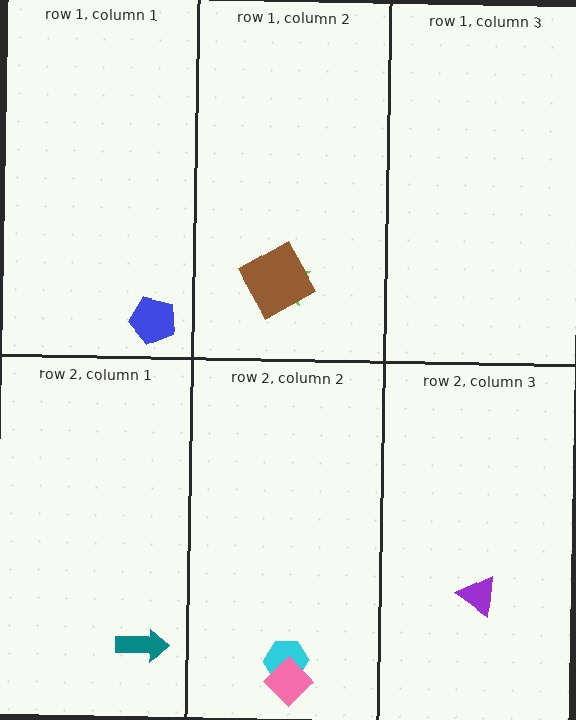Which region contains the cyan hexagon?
The row 2, column 2 region.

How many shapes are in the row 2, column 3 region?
1.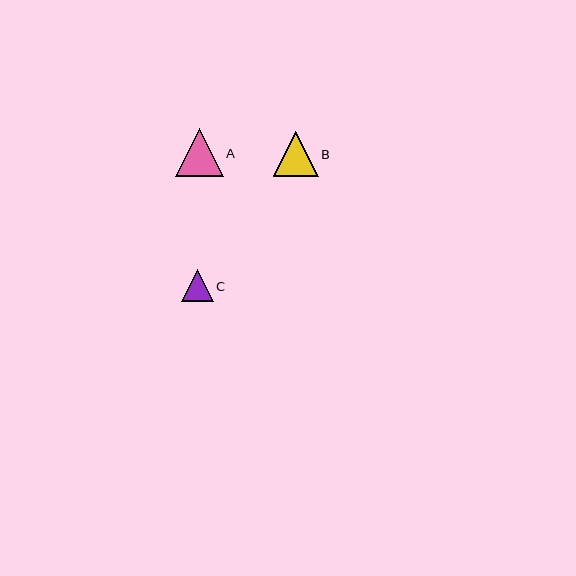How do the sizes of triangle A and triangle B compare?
Triangle A and triangle B are approximately the same size.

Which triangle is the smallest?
Triangle C is the smallest with a size of approximately 32 pixels.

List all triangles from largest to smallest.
From largest to smallest: A, B, C.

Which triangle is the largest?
Triangle A is the largest with a size of approximately 48 pixels.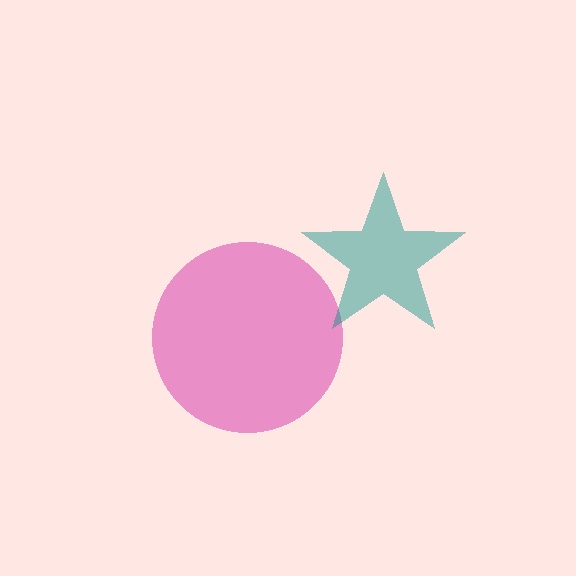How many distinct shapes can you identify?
There are 2 distinct shapes: a magenta circle, a teal star.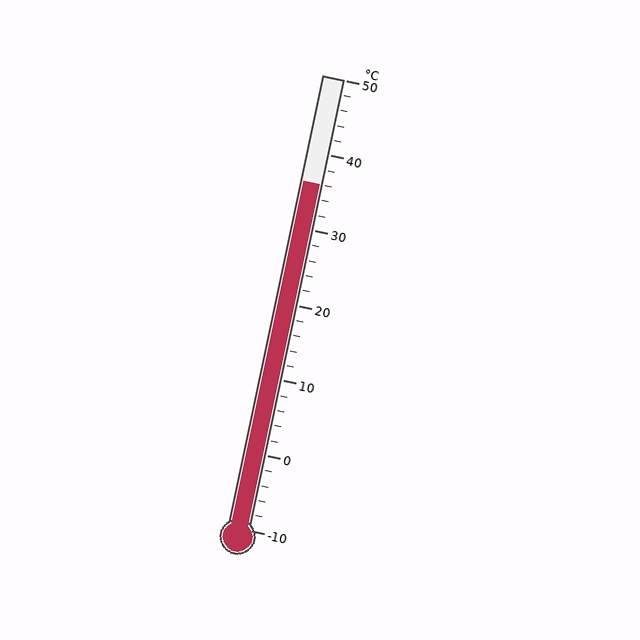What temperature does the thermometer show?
The thermometer shows approximately 36°C.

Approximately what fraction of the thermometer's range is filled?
The thermometer is filled to approximately 75% of its range.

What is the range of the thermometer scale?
The thermometer scale ranges from -10°C to 50°C.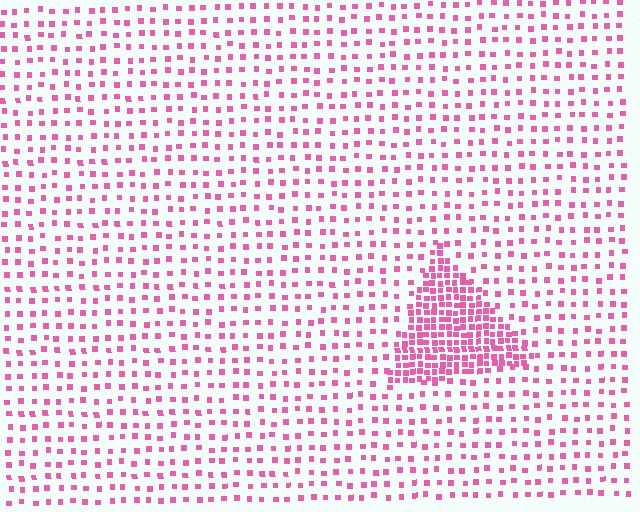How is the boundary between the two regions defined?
The boundary is defined by a change in element density (approximately 2.9x ratio). All elements are the same color, size, and shape.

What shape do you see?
I see a triangle.